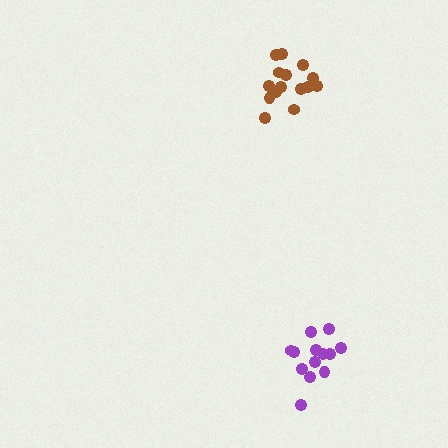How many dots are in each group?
Group 1: 15 dots, Group 2: 13 dots (28 total).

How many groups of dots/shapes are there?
There are 2 groups.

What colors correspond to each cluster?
The clusters are colored: brown, purple.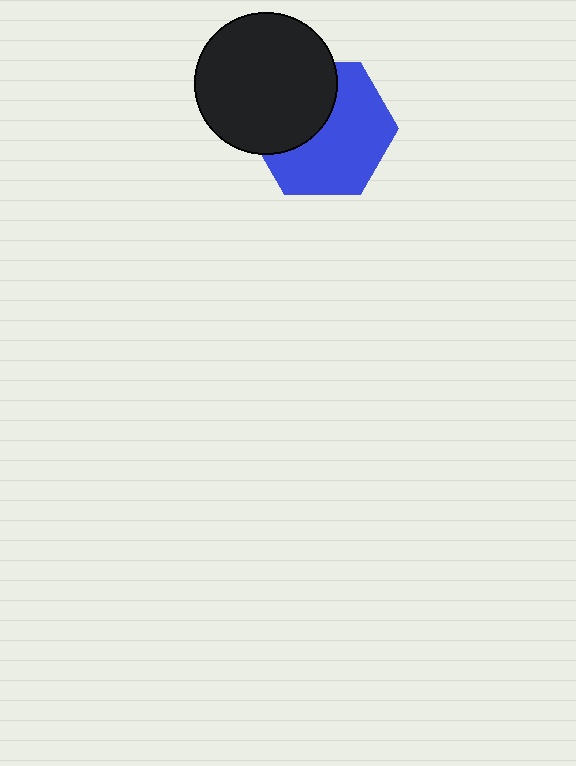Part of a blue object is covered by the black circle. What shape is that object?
It is a hexagon.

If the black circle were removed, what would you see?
You would see the complete blue hexagon.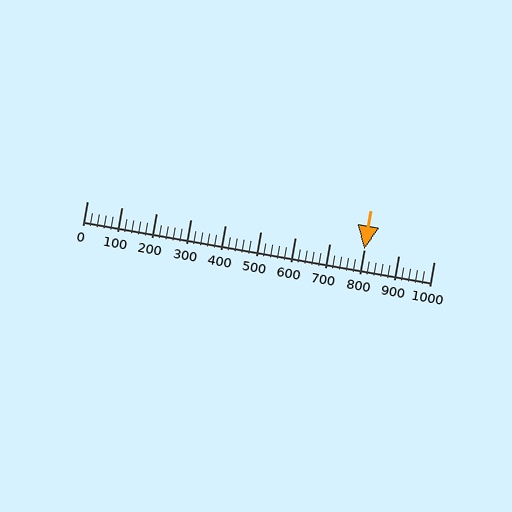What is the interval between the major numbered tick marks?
The major tick marks are spaced 100 units apart.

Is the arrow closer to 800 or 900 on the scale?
The arrow is closer to 800.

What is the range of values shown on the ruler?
The ruler shows values from 0 to 1000.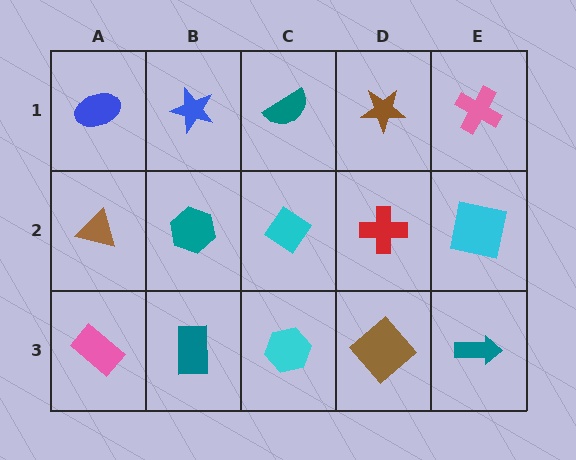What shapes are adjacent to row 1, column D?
A red cross (row 2, column D), a teal semicircle (row 1, column C), a pink cross (row 1, column E).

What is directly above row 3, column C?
A cyan diamond.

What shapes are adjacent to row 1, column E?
A cyan square (row 2, column E), a brown star (row 1, column D).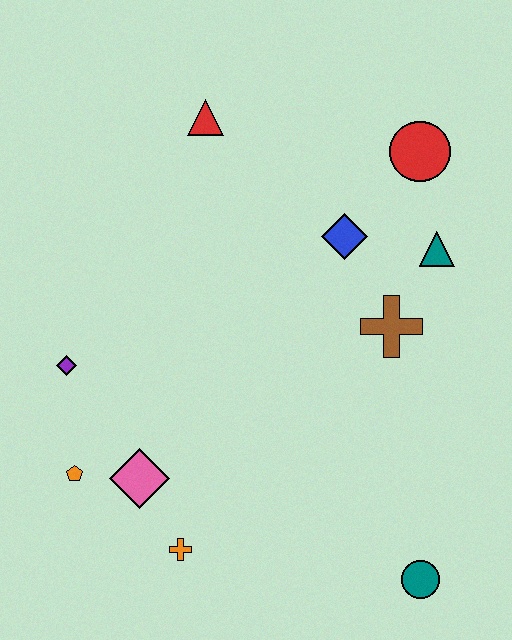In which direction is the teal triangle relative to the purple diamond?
The teal triangle is to the right of the purple diamond.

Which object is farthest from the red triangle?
The teal circle is farthest from the red triangle.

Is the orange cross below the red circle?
Yes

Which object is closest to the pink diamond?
The orange pentagon is closest to the pink diamond.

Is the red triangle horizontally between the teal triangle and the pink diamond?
Yes